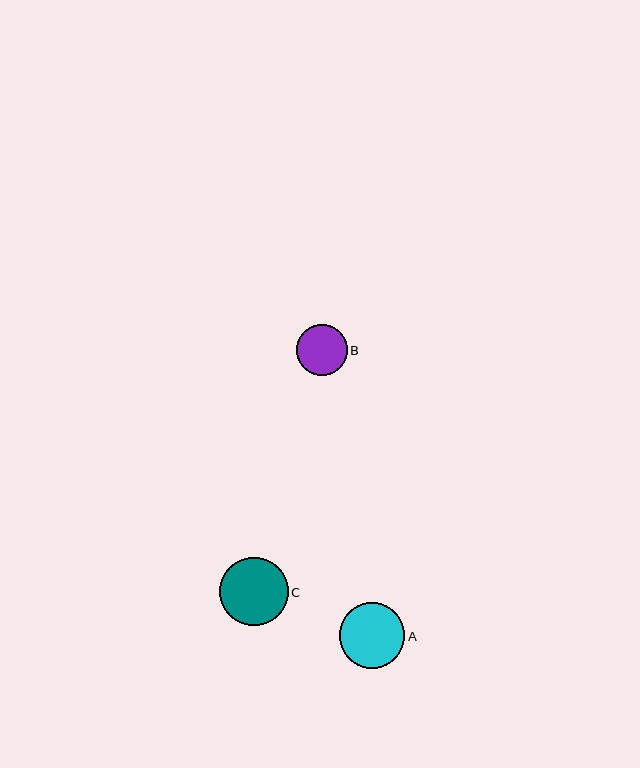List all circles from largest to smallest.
From largest to smallest: C, A, B.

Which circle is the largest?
Circle C is the largest with a size of approximately 68 pixels.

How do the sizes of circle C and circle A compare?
Circle C and circle A are approximately the same size.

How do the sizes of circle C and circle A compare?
Circle C and circle A are approximately the same size.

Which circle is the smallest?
Circle B is the smallest with a size of approximately 51 pixels.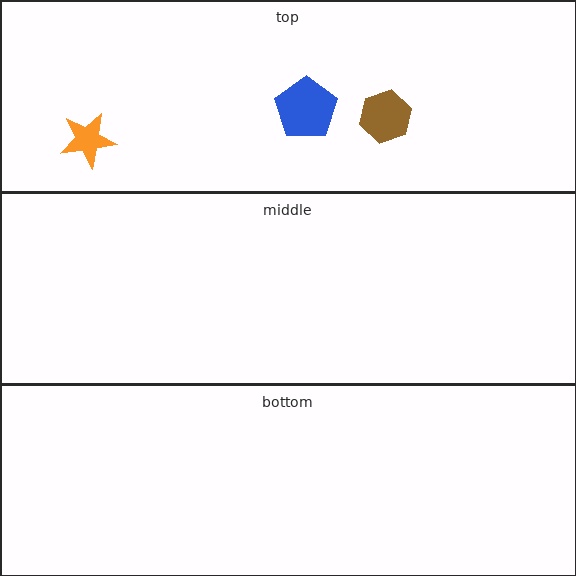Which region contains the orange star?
The top region.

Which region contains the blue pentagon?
The top region.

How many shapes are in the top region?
3.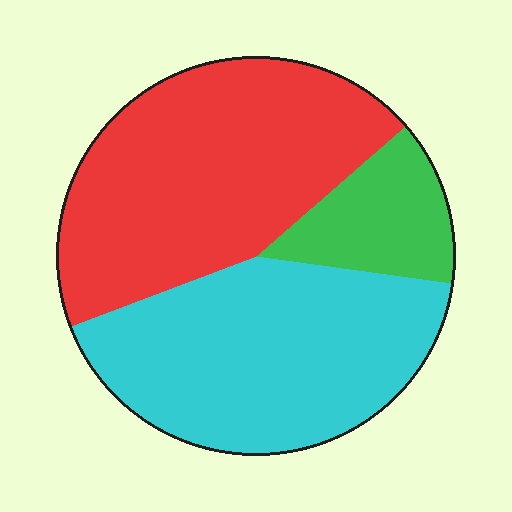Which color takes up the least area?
Green, at roughly 15%.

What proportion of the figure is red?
Red covers about 45% of the figure.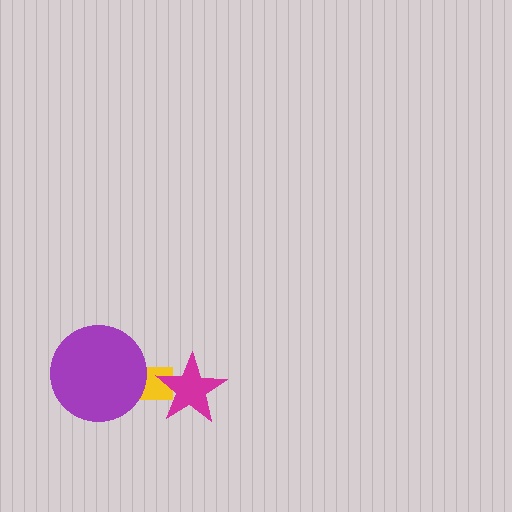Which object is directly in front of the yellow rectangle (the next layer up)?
The purple circle is directly in front of the yellow rectangle.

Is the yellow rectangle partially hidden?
Yes, it is partially covered by another shape.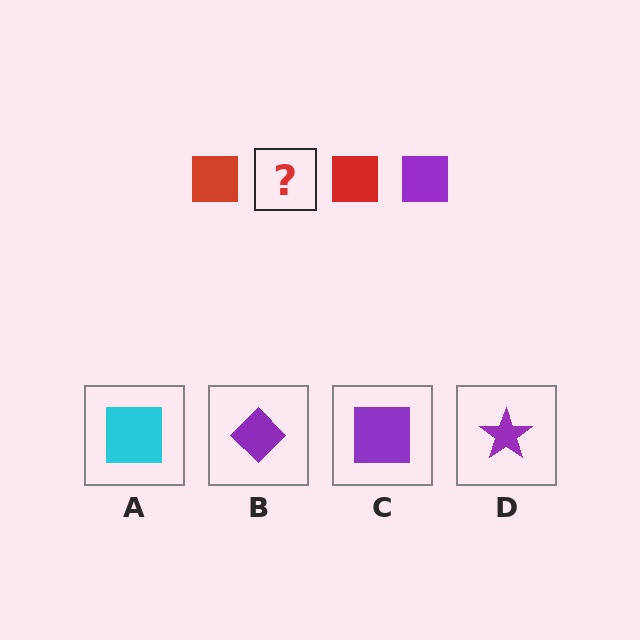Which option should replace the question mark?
Option C.